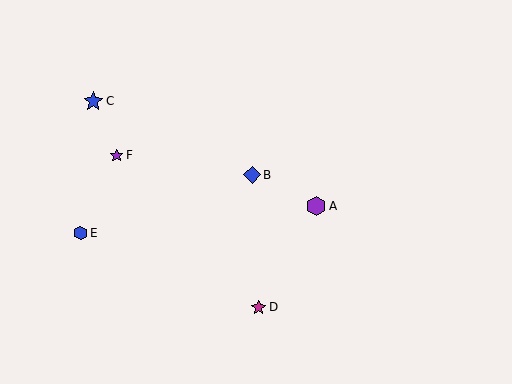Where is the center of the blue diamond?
The center of the blue diamond is at (252, 175).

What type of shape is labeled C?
Shape C is a blue star.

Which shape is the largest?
The purple hexagon (labeled A) is the largest.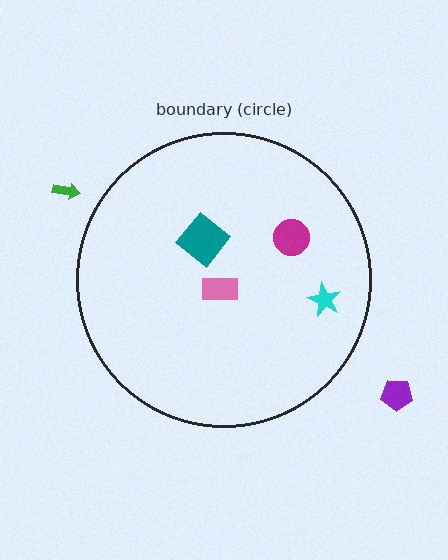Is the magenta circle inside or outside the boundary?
Inside.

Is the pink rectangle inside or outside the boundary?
Inside.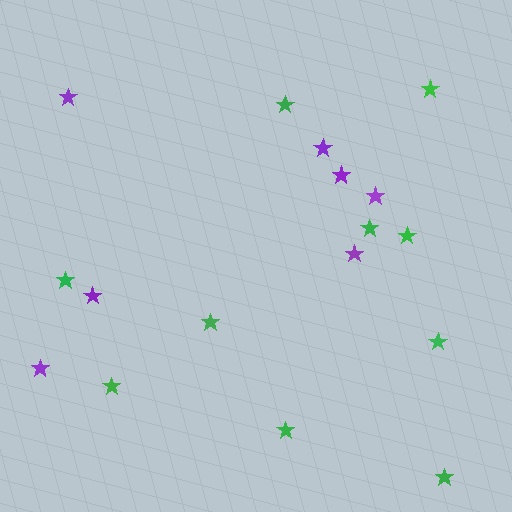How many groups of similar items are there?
There are 2 groups: one group of green stars (10) and one group of purple stars (7).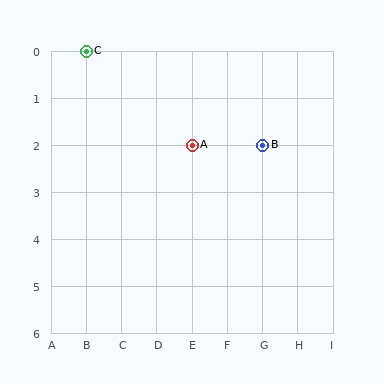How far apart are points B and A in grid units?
Points B and A are 2 columns apart.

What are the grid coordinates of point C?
Point C is at grid coordinates (B, 0).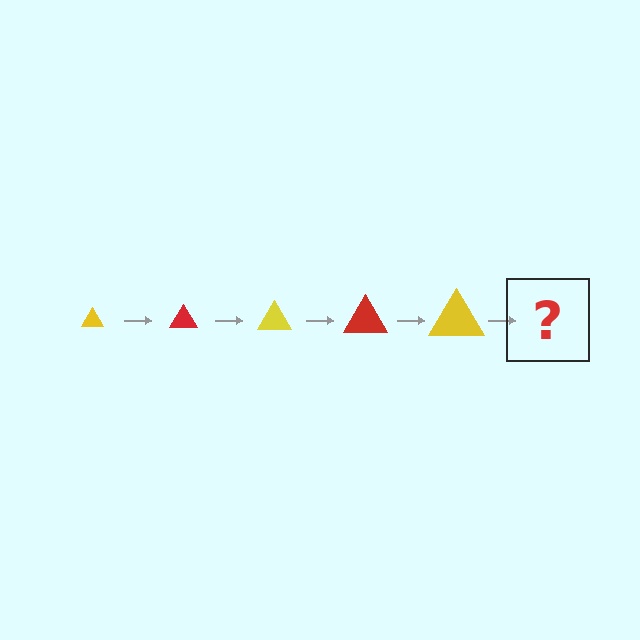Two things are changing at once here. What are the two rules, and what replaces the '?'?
The two rules are that the triangle grows larger each step and the color cycles through yellow and red. The '?' should be a red triangle, larger than the previous one.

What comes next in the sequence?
The next element should be a red triangle, larger than the previous one.